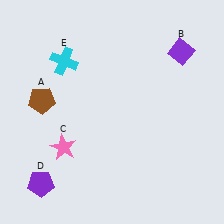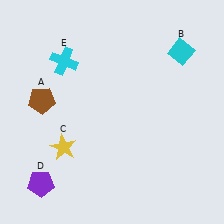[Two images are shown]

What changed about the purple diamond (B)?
In Image 1, B is purple. In Image 2, it changed to cyan.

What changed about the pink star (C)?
In Image 1, C is pink. In Image 2, it changed to yellow.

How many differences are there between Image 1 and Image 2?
There are 2 differences between the two images.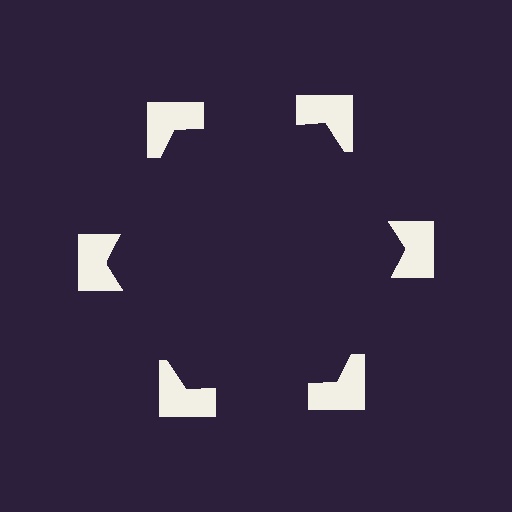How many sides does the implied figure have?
6 sides.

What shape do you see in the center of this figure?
An illusory hexagon — its edges are inferred from the aligned wedge cuts in the notched squares, not physically drawn.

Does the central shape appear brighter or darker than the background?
It typically appears slightly darker than the background, even though no actual brightness change is drawn.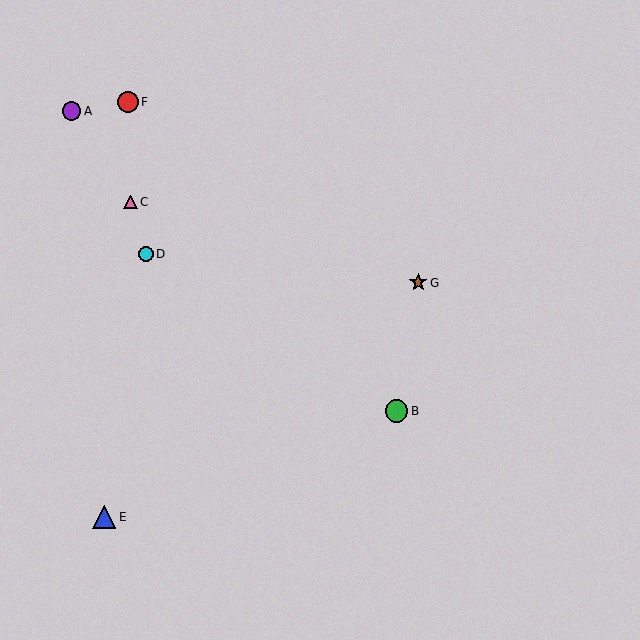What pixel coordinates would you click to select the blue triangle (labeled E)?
Click at (104, 517) to select the blue triangle E.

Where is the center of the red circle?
The center of the red circle is at (128, 102).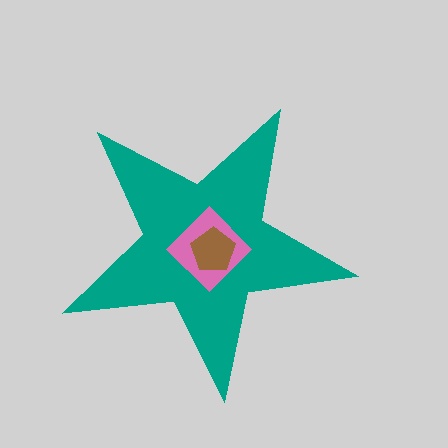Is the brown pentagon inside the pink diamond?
Yes.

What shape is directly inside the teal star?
The pink diamond.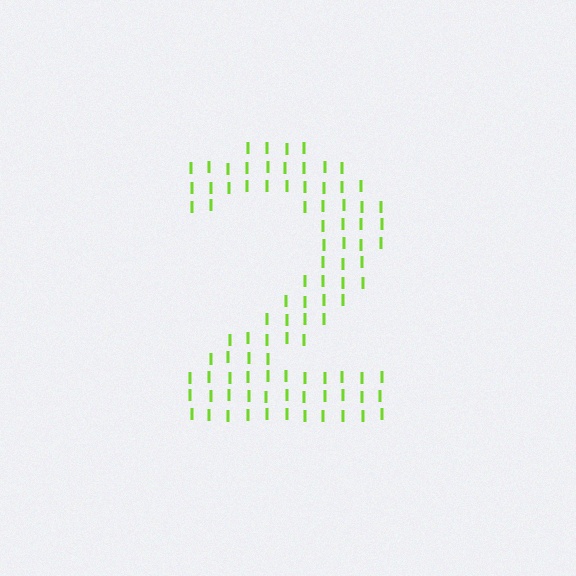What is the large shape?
The large shape is the digit 2.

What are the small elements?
The small elements are letter I's.